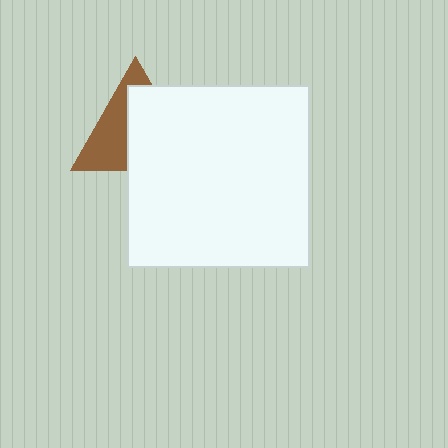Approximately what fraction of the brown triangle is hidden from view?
Roughly 56% of the brown triangle is hidden behind the white square.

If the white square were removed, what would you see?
You would see the complete brown triangle.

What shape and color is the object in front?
The object in front is a white square.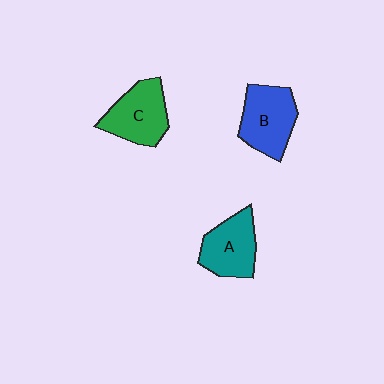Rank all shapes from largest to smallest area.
From largest to smallest: B (blue), C (green), A (teal).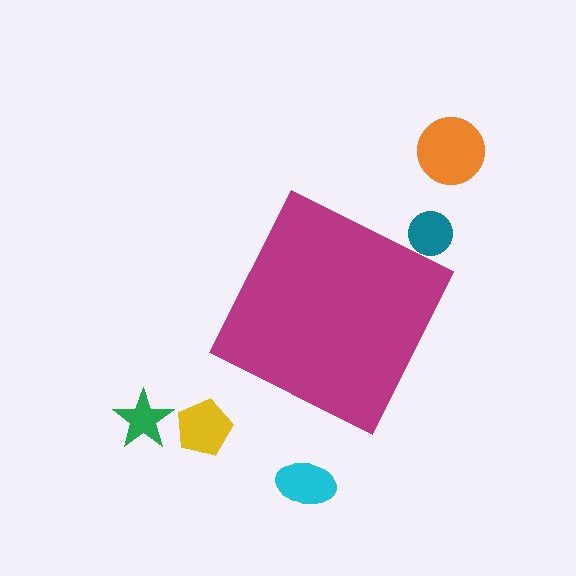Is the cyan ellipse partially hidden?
No, the cyan ellipse is fully visible.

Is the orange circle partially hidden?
No, the orange circle is fully visible.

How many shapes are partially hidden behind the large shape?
0 shapes are partially hidden.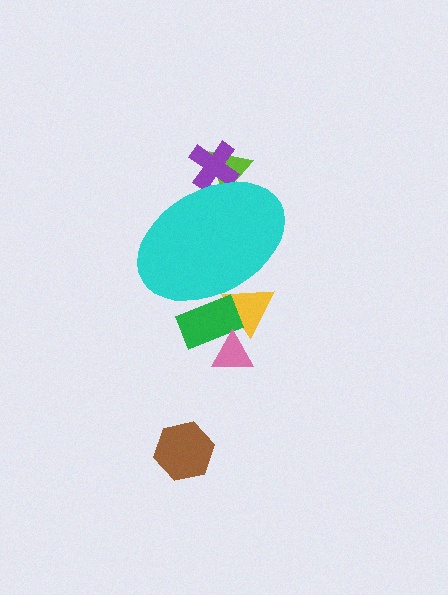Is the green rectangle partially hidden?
Yes, the green rectangle is partially hidden behind the cyan ellipse.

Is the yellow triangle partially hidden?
Yes, the yellow triangle is partially hidden behind the cyan ellipse.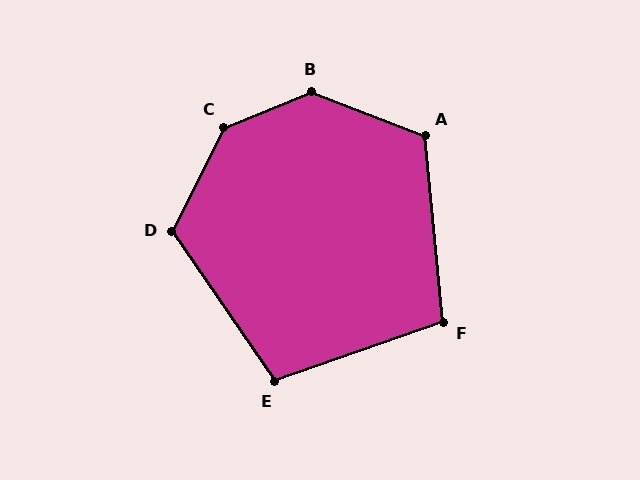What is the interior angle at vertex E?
Approximately 105 degrees (obtuse).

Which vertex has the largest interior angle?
C, at approximately 138 degrees.